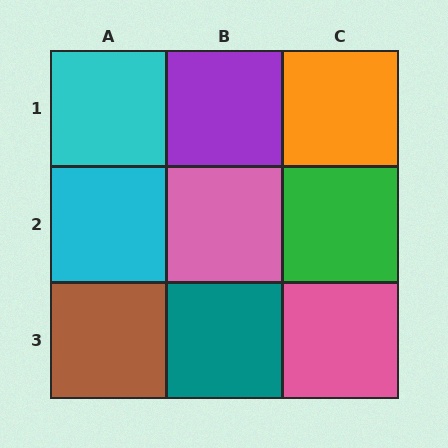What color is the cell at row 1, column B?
Purple.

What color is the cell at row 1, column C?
Orange.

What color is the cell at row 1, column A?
Cyan.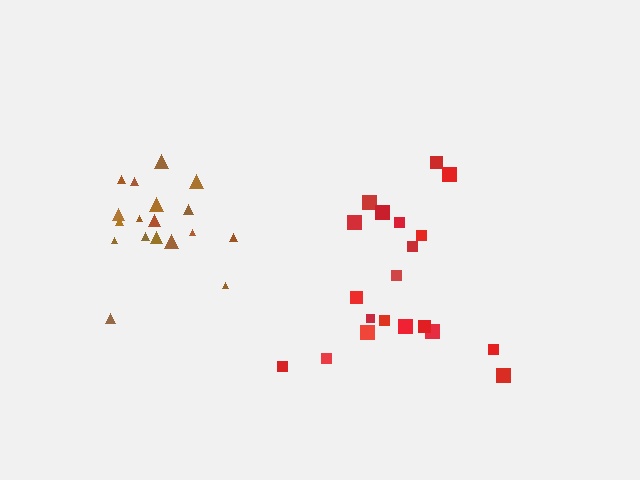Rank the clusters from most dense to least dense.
brown, red.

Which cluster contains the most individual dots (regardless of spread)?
Red (20).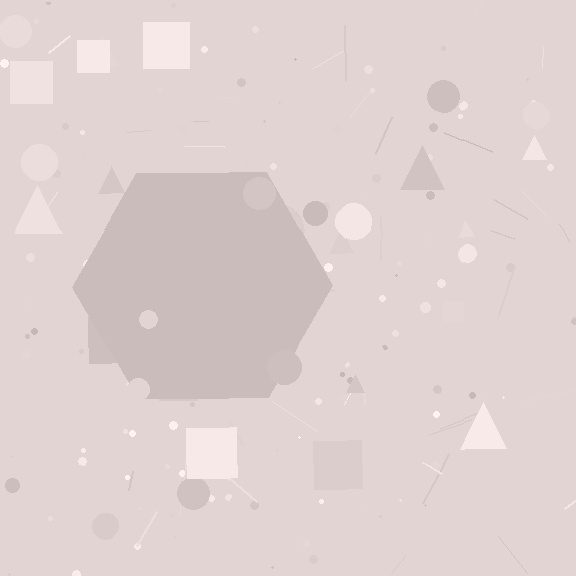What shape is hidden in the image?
A hexagon is hidden in the image.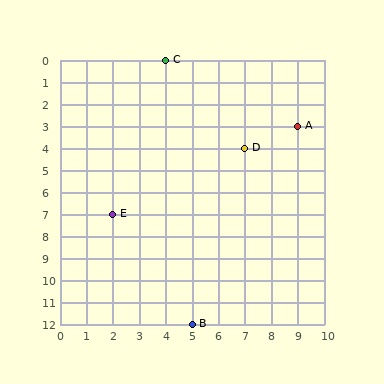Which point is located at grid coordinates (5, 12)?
Point B is at (5, 12).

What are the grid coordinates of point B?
Point B is at grid coordinates (5, 12).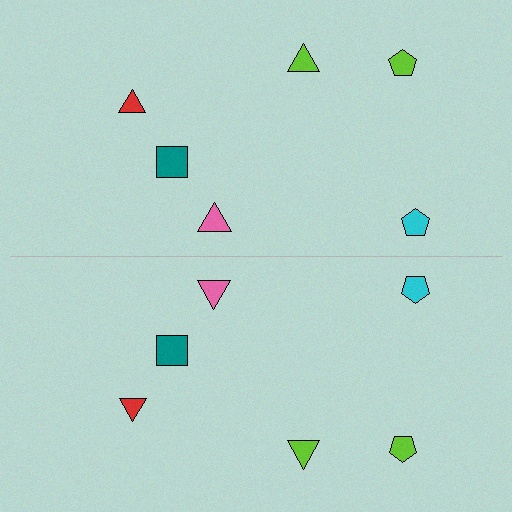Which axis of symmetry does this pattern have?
The pattern has a horizontal axis of symmetry running through the center of the image.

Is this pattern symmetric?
Yes, this pattern has bilateral (reflection) symmetry.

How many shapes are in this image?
There are 12 shapes in this image.